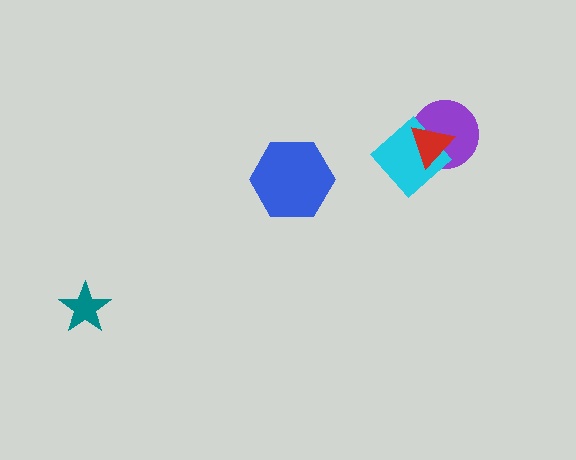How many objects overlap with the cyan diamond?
2 objects overlap with the cyan diamond.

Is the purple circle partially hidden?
Yes, it is partially covered by another shape.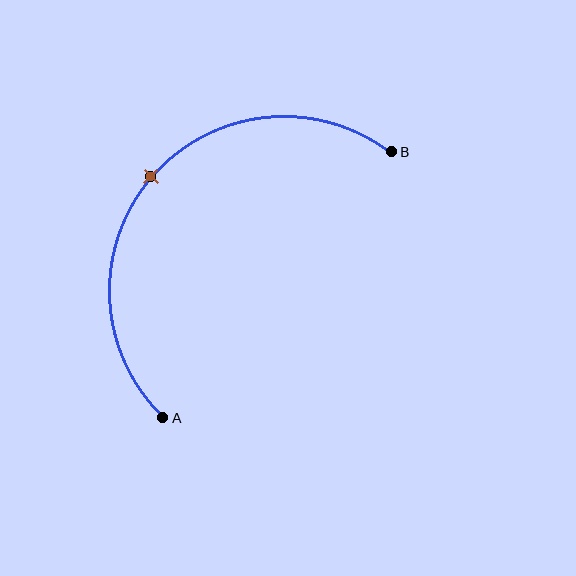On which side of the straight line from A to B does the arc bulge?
The arc bulges above and to the left of the straight line connecting A and B.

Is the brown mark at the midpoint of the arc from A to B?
Yes. The brown mark lies on the arc at equal arc-length from both A and B — it is the arc midpoint.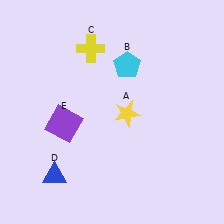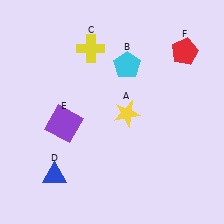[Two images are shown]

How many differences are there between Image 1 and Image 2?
There is 1 difference between the two images.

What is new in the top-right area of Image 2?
A red pentagon (F) was added in the top-right area of Image 2.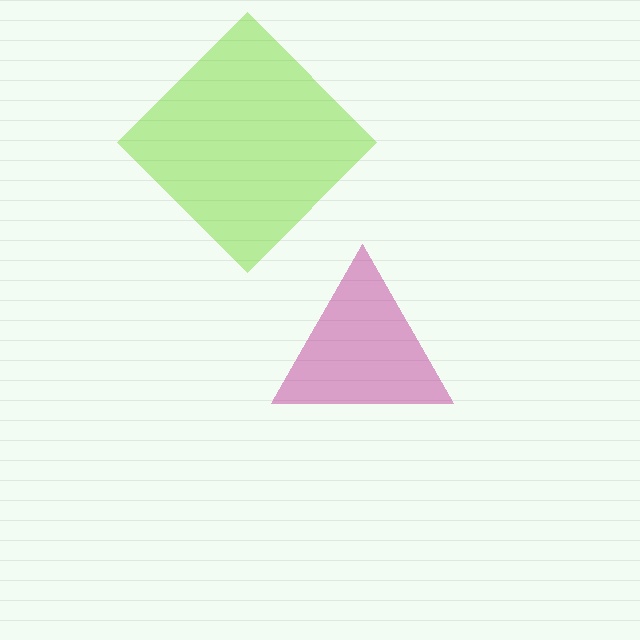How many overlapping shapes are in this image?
There are 2 overlapping shapes in the image.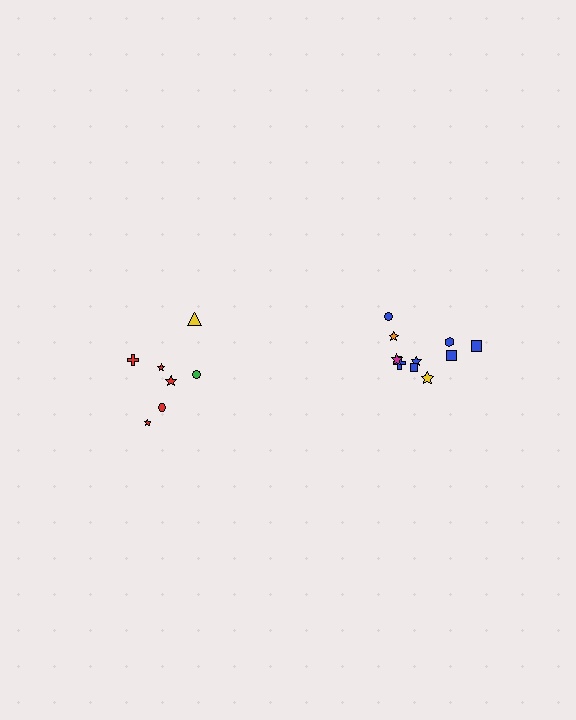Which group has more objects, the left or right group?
The right group.